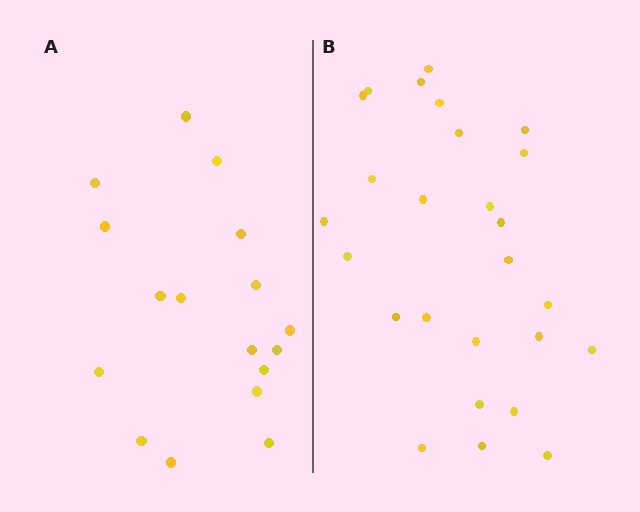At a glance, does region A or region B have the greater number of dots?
Region B (the right region) has more dots.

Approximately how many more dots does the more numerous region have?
Region B has roughly 8 or so more dots than region A.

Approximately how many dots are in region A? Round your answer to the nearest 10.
About 20 dots. (The exact count is 17, which rounds to 20.)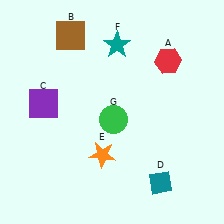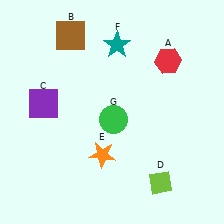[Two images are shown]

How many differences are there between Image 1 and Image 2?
There is 1 difference between the two images.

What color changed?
The diamond (D) changed from teal in Image 1 to lime in Image 2.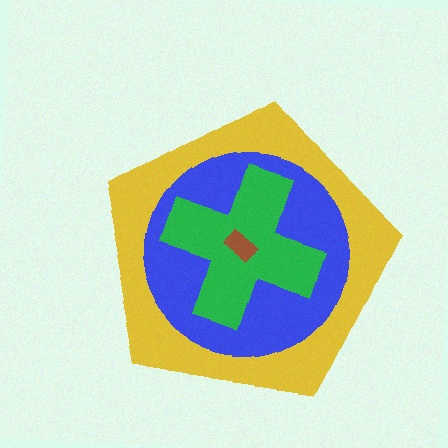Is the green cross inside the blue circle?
Yes.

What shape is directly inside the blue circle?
The green cross.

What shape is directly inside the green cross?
The brown rectangle.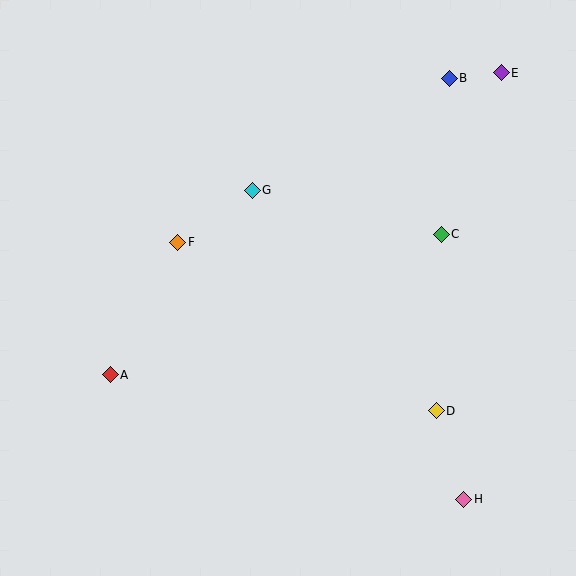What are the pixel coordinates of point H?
Point H is at (464, 499).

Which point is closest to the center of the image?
Point G at (252, 190) is closest to the center.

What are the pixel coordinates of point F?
Point F is at (178, 243).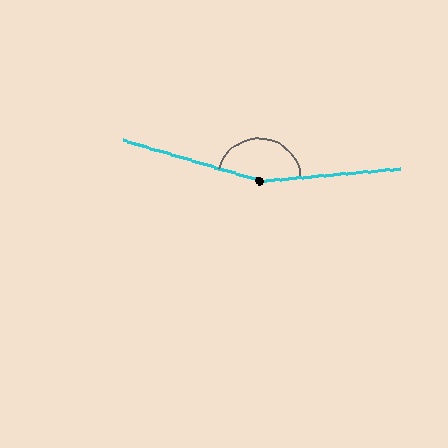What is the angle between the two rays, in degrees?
Approximately 158 degrees.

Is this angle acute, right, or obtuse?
It is obtuse.